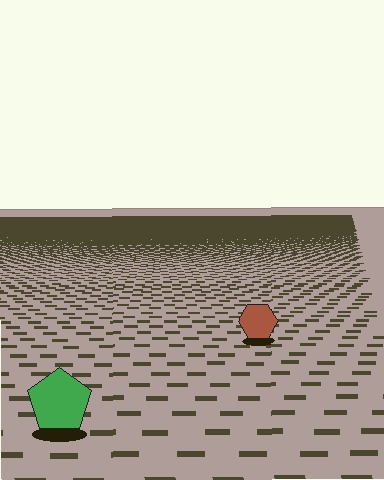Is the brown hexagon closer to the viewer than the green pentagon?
No. The green pentagon is closer — you can tell from the texture gradient: the ground texture is coarser near it.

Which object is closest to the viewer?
The green pentagon is closest. The texture marks near it are larger and more spread out.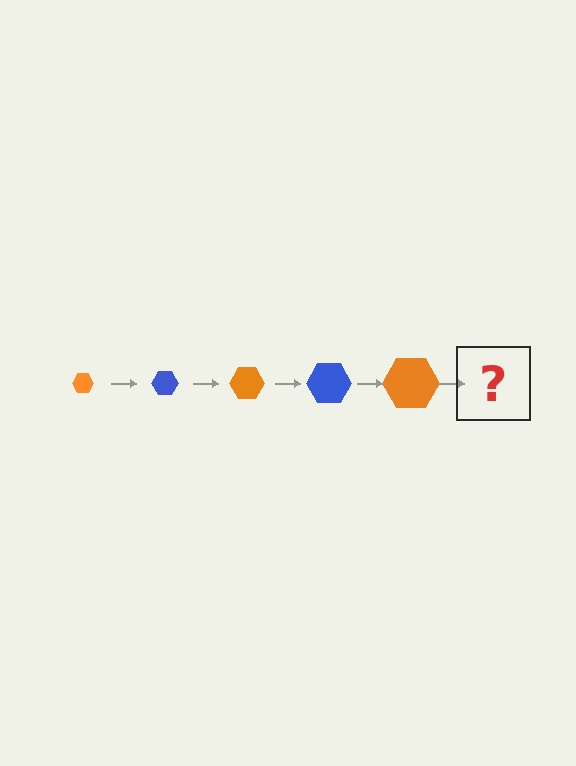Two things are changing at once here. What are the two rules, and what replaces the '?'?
The two rules are that the hexagon grows larger each step and the color cycles through orange and blue. The '?' should be a blue hexagon, larger than the previous one.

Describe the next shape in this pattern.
It should be a blue hexagon, larger than the previous one.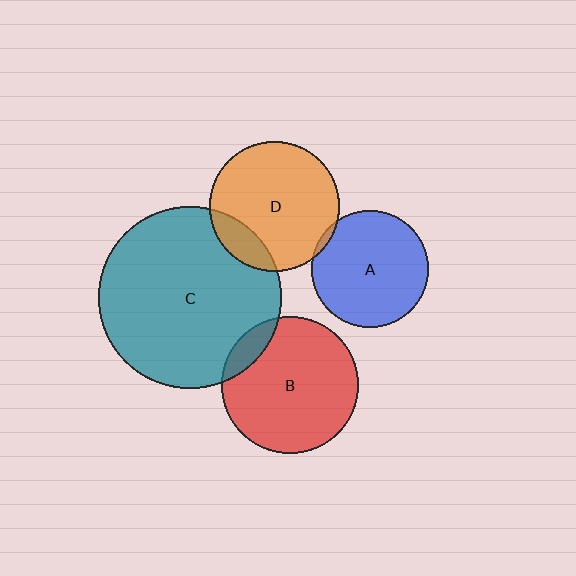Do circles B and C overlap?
Yes.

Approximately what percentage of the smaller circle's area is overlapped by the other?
Approximately 10%.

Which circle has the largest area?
Circle C (teal).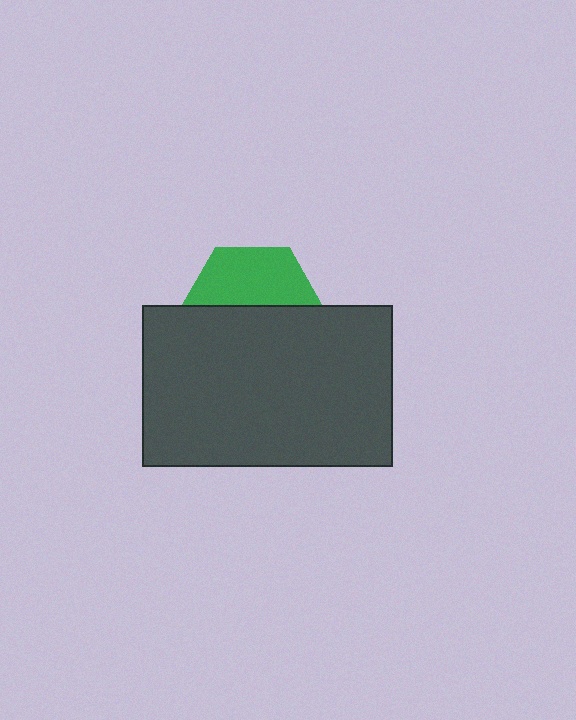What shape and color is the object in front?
The object in front is a dark gray rectangle.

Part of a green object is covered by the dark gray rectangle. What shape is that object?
It is a hexagon.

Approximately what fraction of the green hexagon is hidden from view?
Roughly 56% of the green hexagon is hidden behind the dark gray rectangle.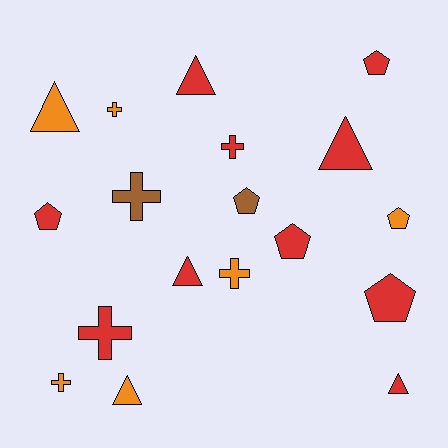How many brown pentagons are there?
There is 1 brown pentagon.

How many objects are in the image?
There are 18 objects.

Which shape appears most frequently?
Triangle, with 6 objects.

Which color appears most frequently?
Red, with 10 objects.